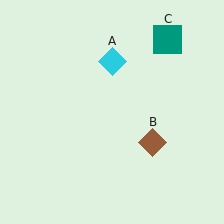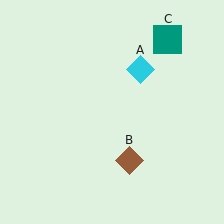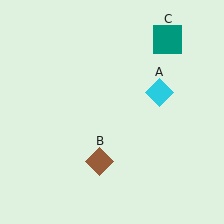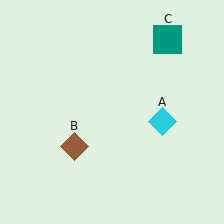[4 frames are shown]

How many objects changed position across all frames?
2 objects changed position: cyan diamond (object A), brown diamond (object B).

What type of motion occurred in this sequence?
The cyan diamond (object A), brown diamond (object B) rotated clockwise around the center of the scene.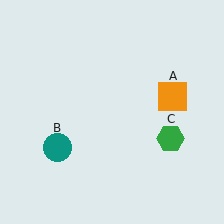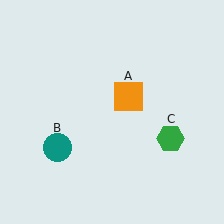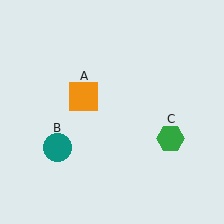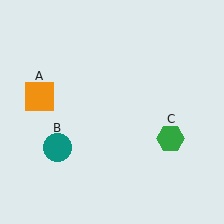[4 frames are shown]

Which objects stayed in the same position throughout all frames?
Teal circle (object B) and green hexagon (object C) remained stationary.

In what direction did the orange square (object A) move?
The orange square (object A) moved left.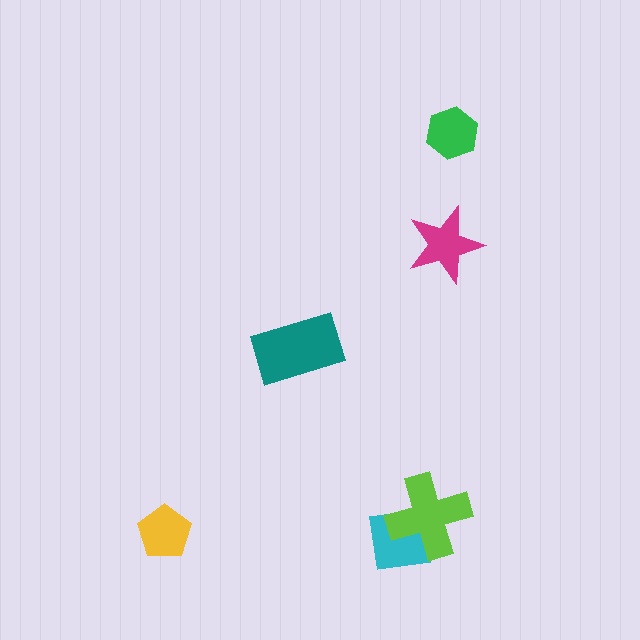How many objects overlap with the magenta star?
0 objects overlap with the magenta star.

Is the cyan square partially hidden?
Yes, it is partially covered by another shape.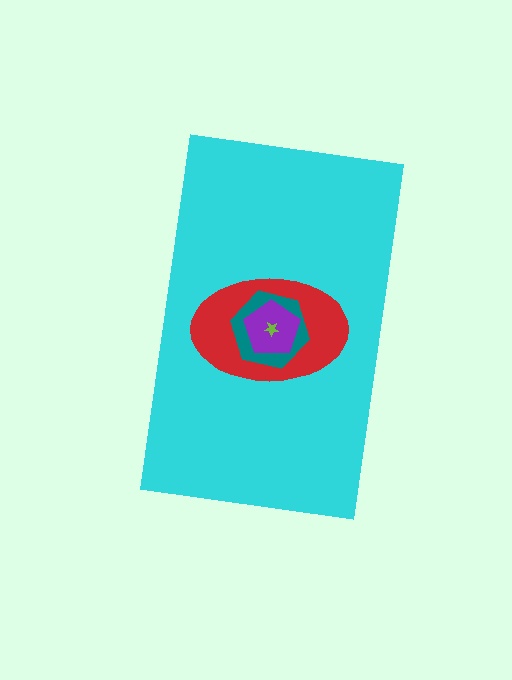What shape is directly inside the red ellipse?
The teal hexagon.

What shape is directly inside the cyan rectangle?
The red ellipse.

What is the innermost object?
The lime star.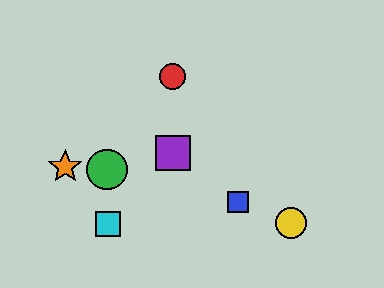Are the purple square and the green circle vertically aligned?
No, the purple square is at x≈173 and the green circle is at x≈107.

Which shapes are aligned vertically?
The red circle, the purple square are aligned vertically.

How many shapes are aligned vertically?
2 shapes (the red circle, the purple square) are aligned vertically.